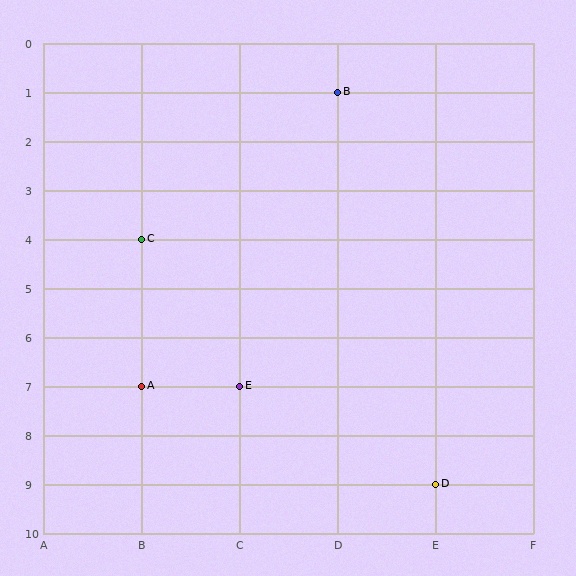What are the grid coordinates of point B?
Point B is at grid coordinates (D, 1).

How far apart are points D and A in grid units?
Points D and A are 3 columns and 2 rows apart (about 3.6 grid units diagonally).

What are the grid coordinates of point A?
Point A is at grid coordinates (B, 7).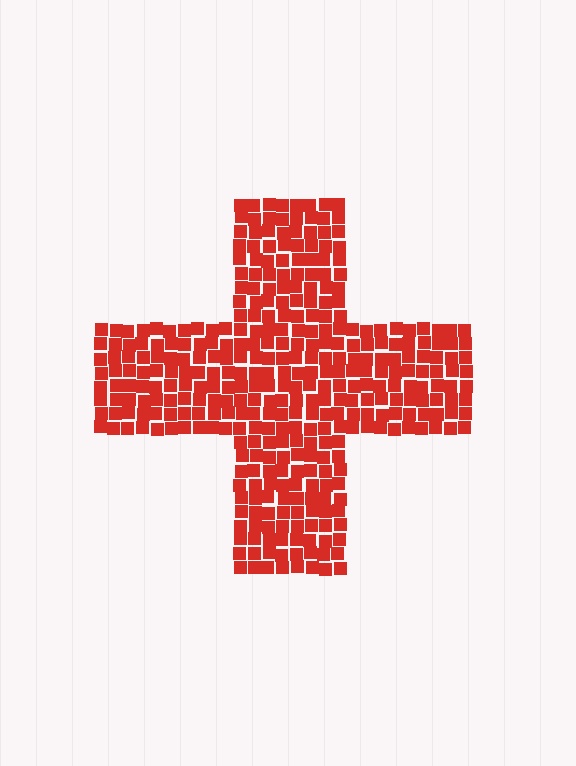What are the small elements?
The small elements are squares.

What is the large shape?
The large shape is a cross.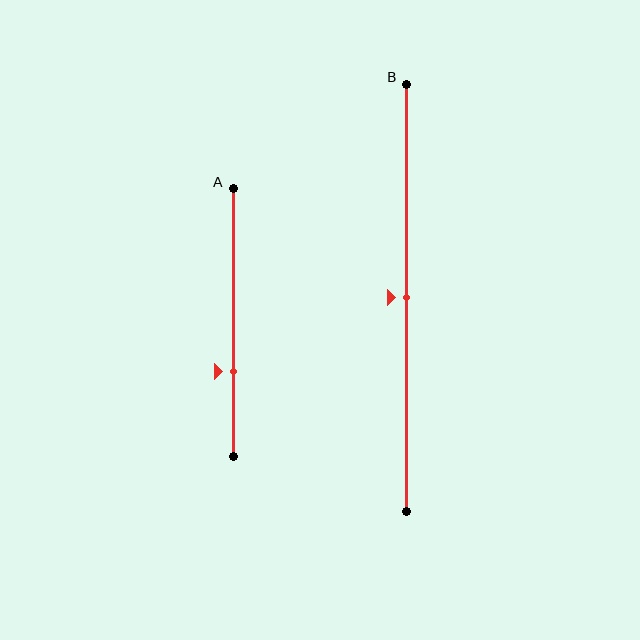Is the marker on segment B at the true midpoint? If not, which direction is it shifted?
Yes, the marker on segment B is at the true midpoint.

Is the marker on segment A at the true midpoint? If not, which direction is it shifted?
No, the marker on segment A is shifted downward by about 18% of the segment length.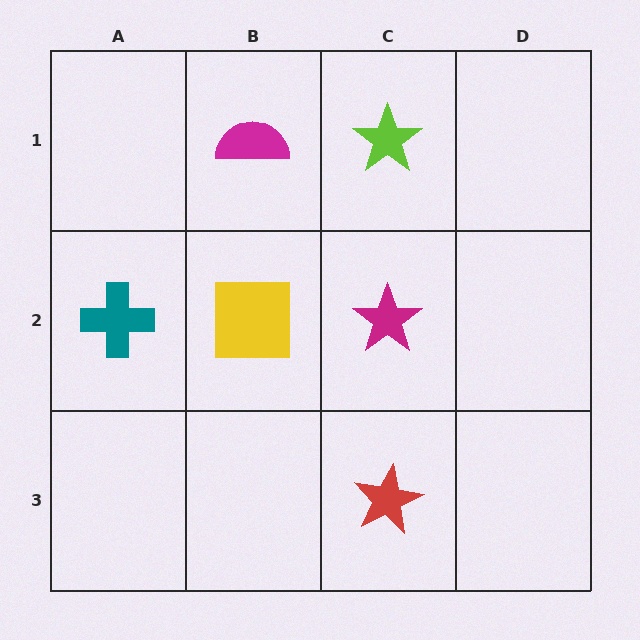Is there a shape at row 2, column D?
No, that cell is empty.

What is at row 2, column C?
A magenta star.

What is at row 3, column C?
A red star.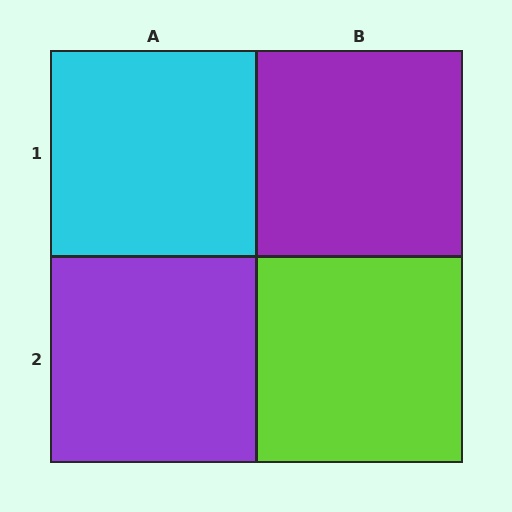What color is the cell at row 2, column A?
Purple.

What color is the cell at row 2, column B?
Lime.